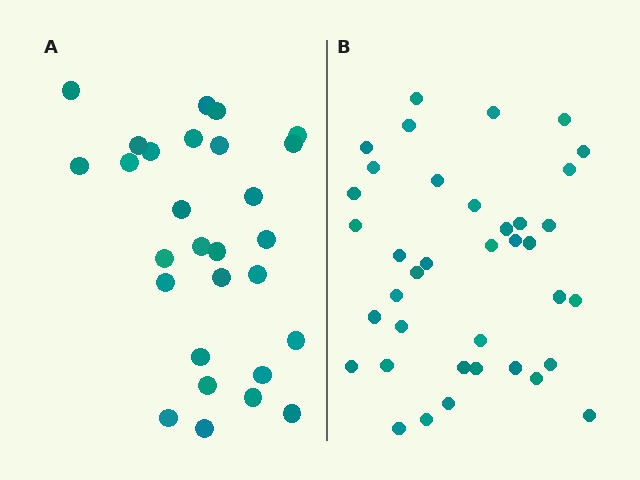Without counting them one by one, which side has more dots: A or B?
Region B (the right region) has more dots.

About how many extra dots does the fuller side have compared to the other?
Region B has roughly 10 or so more dots than region A.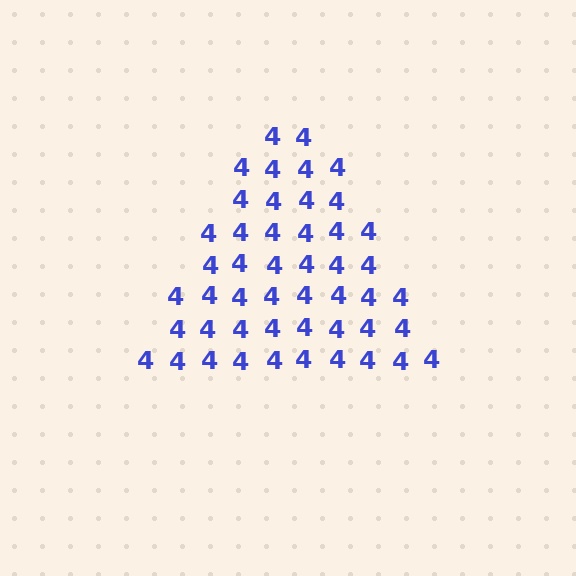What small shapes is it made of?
It is made of small digit 4's.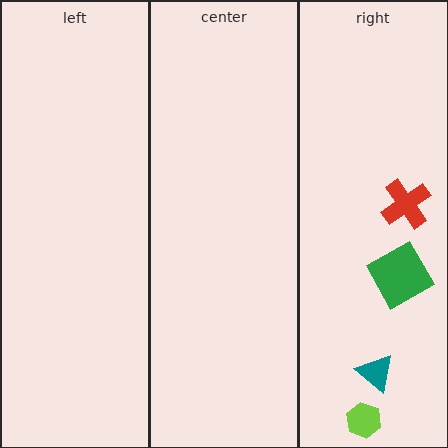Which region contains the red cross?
The right region.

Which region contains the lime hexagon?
The right region.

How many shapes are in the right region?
4.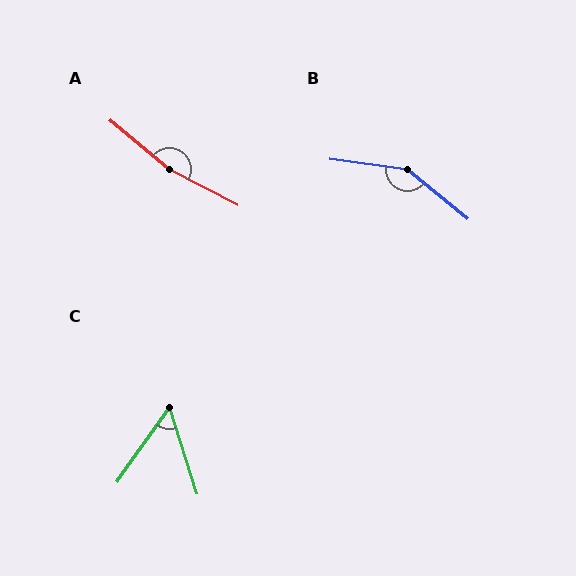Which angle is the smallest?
C, at approximately 53 degrees.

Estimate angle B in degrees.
Approximately 149 degrees.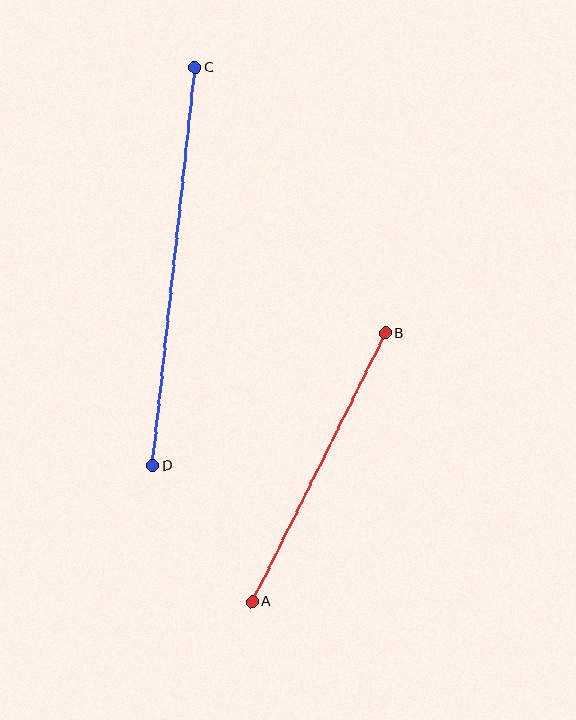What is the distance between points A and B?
The distance is approximately 300 pixels.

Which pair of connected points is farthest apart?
Points C and D are farthest apart.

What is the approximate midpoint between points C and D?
The midpoint is at approximately (174, 266) pixels.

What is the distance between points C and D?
The distance is approximately 401 pixels.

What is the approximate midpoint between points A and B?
The midpoint is at approximately (319, 467) pixels.